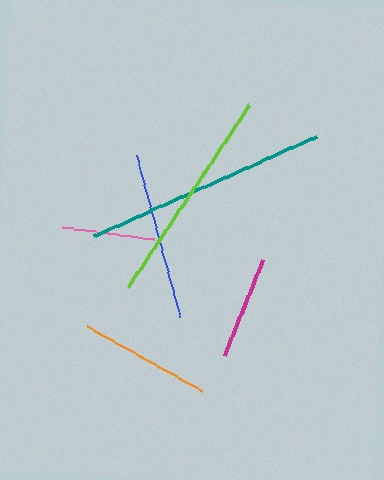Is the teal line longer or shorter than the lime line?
The teal line is longer than the lime line.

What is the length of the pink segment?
The pink segment is approximately 93 pixels long.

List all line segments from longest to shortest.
From longest to shortest: teal, lime, blue, orange, magenta, pink.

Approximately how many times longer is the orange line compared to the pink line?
The orange line is approximately 1.4 times the length of the pink line.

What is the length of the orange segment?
The orange segment is approximately 133 pixels long.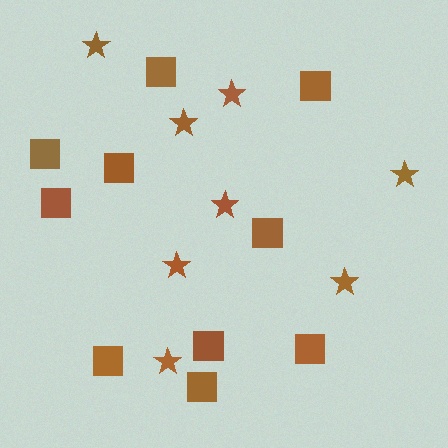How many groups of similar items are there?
There are 2 groups: one group of stars (8) and one group of squares (10).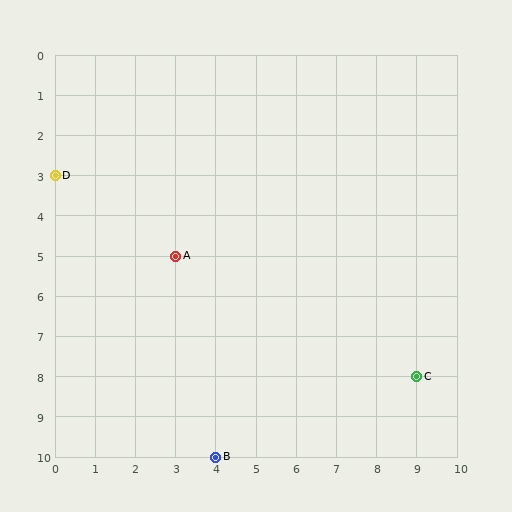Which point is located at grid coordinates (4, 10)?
Point B is at (4, 10).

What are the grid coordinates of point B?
Point B is at grid coordinates (4, 10).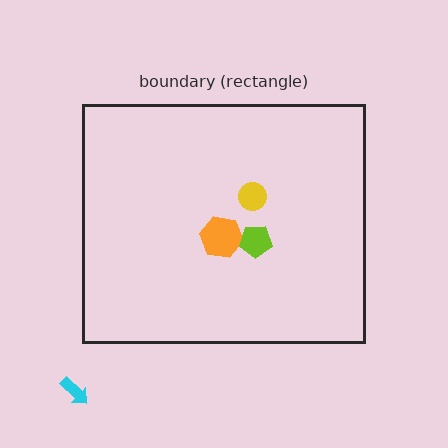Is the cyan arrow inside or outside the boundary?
Outside.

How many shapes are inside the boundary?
3 inside, 1 outside.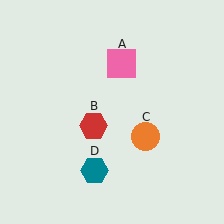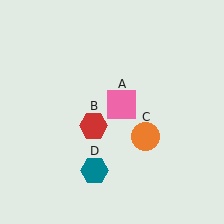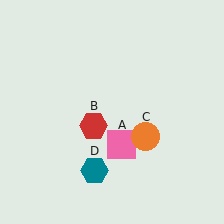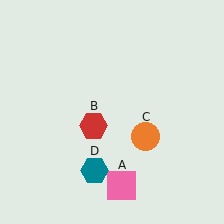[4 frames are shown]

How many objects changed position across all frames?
1 object changed position: pink square (object A).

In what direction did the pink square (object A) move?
The pink square (object A) moved down.